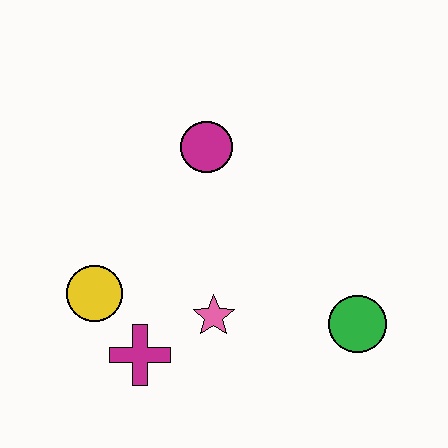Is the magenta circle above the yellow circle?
Yes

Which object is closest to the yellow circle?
The magenta cross is closest to the yellow circle.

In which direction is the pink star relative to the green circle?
The pink star is to the left of the green circle.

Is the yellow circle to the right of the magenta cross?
No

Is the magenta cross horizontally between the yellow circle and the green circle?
Yes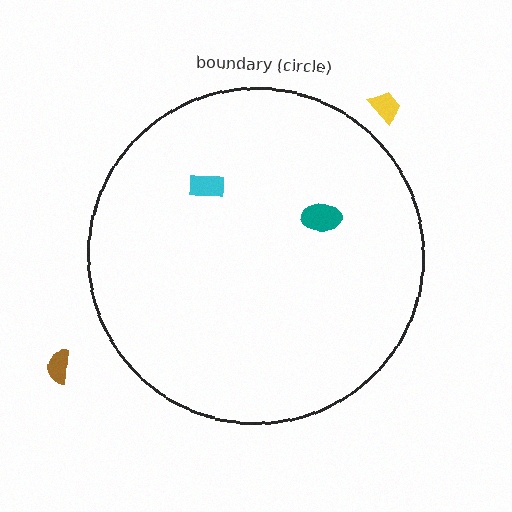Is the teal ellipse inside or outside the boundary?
Inside.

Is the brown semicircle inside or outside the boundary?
Outside.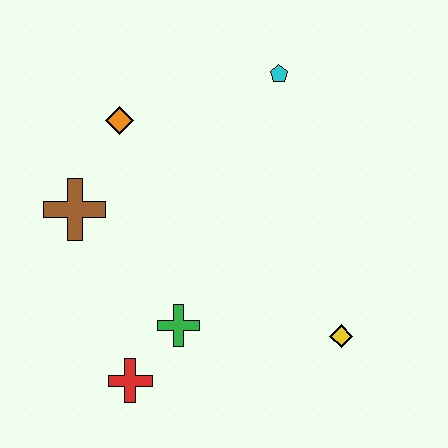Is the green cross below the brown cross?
Yes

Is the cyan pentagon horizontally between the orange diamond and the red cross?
No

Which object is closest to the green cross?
The red cross is closest to the green cross.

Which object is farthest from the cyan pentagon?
The red cross is farthest from the cyan pentagon.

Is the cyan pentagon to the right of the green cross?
Yes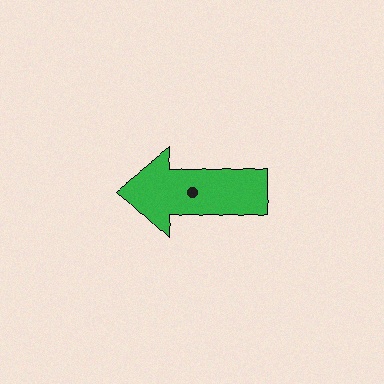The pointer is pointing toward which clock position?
Roughly 9 o'clock.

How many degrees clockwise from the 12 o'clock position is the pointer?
Approximately 273 degrees.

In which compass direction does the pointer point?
West.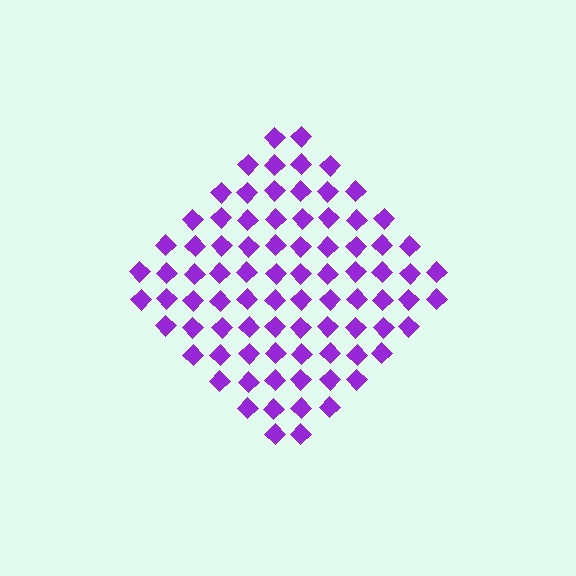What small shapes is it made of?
It is made of small diamonds.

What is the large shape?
The large shape is a diamond.